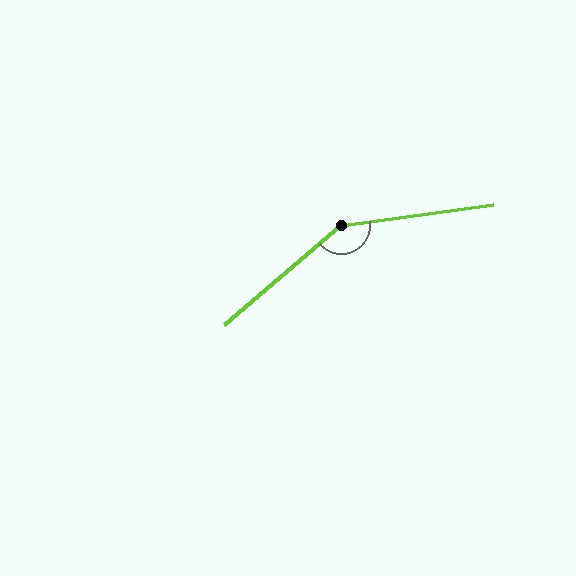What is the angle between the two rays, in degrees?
Approximately 147 degrees.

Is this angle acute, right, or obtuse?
It is obtuse.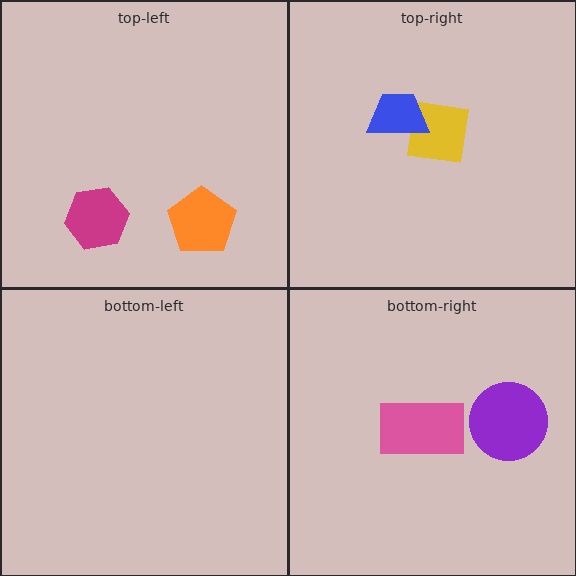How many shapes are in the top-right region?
2.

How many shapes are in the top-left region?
2.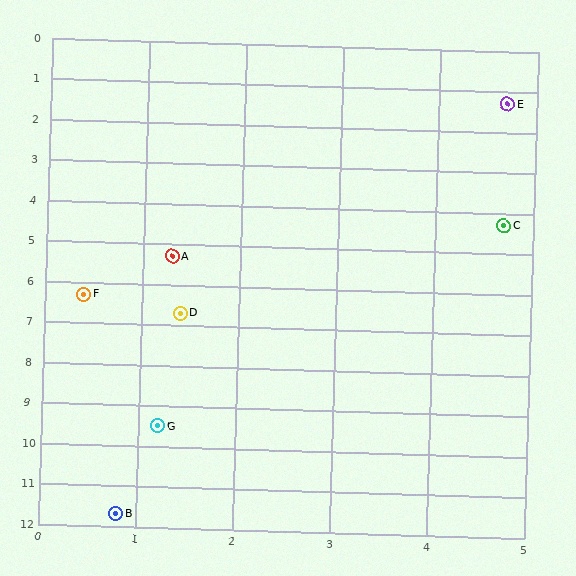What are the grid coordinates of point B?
Point B is at approximately (0.8, 11.7).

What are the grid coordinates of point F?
Point F is at approximately (0.4, 6.3).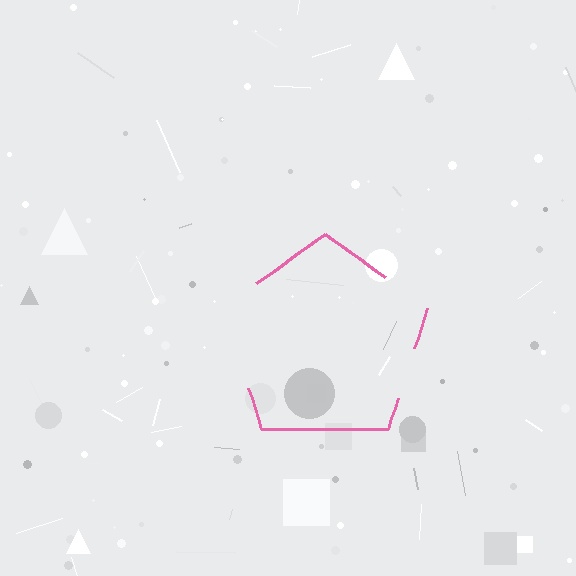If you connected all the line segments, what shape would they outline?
They would outline a pentagon.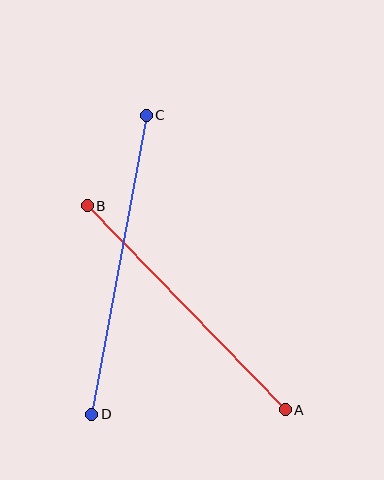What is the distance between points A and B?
The distance is approximately 285 pixels.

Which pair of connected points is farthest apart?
Points C and D are farthest apart.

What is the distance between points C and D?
The distance is approximately 304 pixels.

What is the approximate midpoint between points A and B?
The midpoint is at approximately (186, 308) pixels.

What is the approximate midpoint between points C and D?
The midpoint is at approximately (119, 265) pixels.